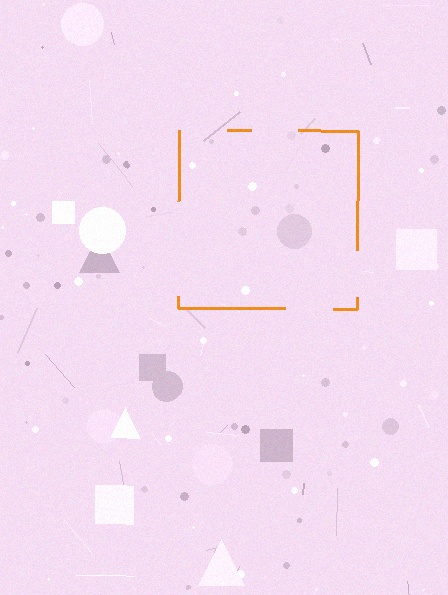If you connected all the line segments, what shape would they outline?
They would outline a square.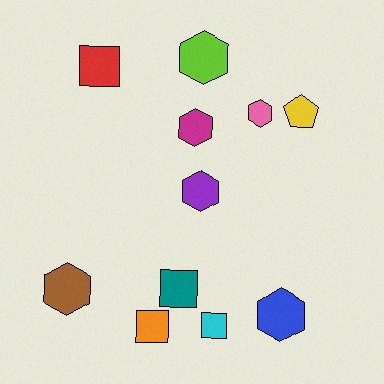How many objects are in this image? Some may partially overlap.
There are 11 objects.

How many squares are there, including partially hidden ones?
There are 4 squares.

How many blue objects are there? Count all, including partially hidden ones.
There is 1 blue object.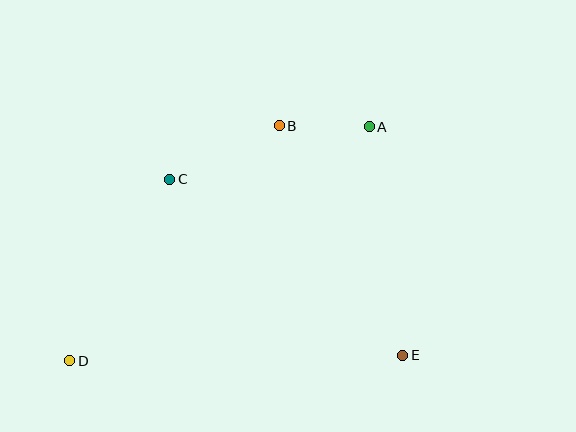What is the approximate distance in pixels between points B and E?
The distance between B and E is approximately 261 pixels.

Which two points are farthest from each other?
Points A and D are farthest from each other.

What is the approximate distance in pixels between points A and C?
The distance between A and C is approximately 207 pixels.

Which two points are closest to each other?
Points A and B are closest to each other.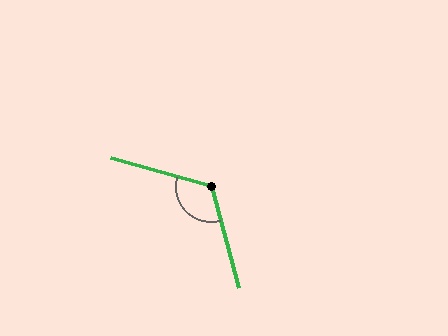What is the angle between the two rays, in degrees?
Approximately 121 degrees.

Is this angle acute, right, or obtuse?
It is obtuse.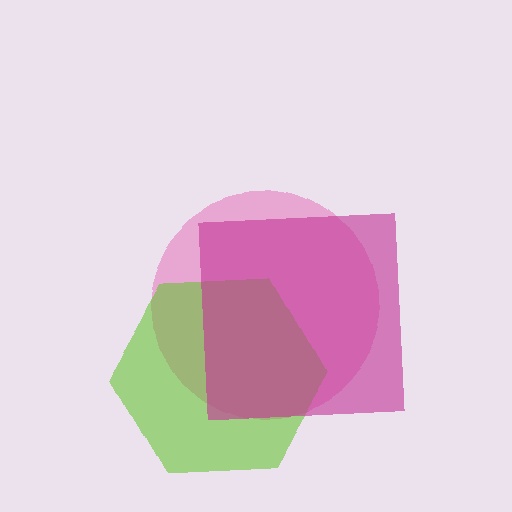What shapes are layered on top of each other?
The layered shapes are: a pink circle, a lime hexagon, a magenta square.